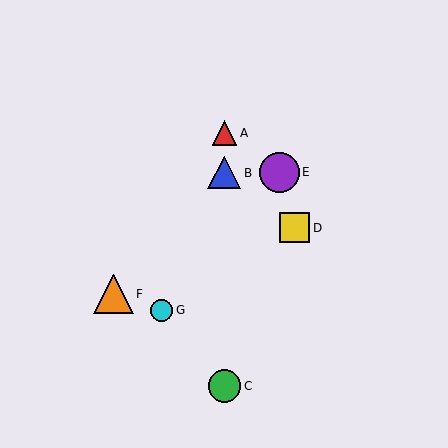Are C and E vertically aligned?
No, C is at x≈224 and E is at x≈279.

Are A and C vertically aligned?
Yes, both are at x≈224.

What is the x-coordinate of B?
Object B is at x≈224.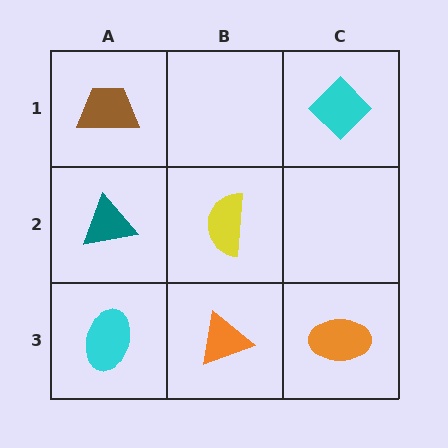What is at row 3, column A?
A cyan ellipse.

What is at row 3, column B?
An orange triangle.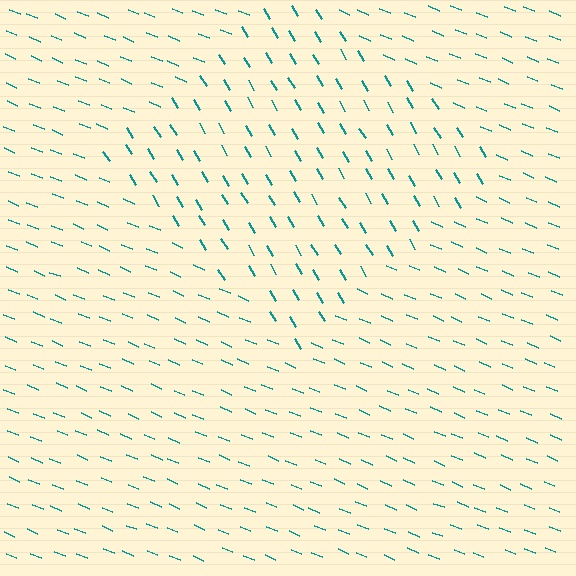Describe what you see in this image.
The image is filled with small teal line segments. A diamond region in the image has lines oriented differently from the surrounding lines, creating a visible texture boundary.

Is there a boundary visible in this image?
Yes, there is a texture boundary formed by a change in line orientation.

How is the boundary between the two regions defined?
The boundary is defined purely by a change in line orientation (approximately 37 degrees difference). All lines are the same color and thickness.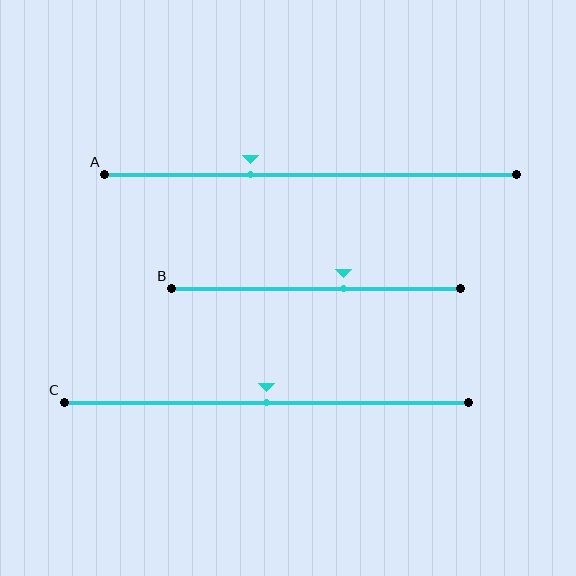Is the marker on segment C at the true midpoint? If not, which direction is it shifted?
Yes, the marker on segment C is at the true midpoint.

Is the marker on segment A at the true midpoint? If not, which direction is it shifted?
No, the marker on segment A is shifted to the left by about 14% of the segment length.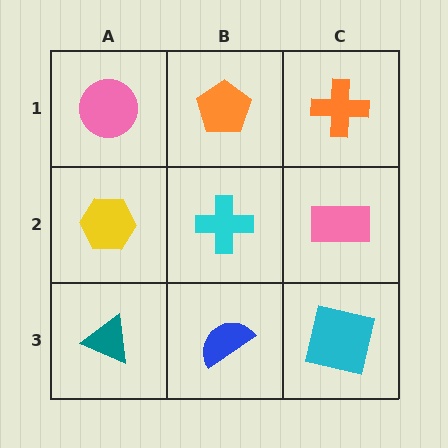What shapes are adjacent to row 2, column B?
An orange pentagon (row 1, column B), a blue semicircle (row 3, column B), a yellow hexagon (row 2, column A), a pink rectangle (row 2, column C).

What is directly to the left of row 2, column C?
A cyan cross.